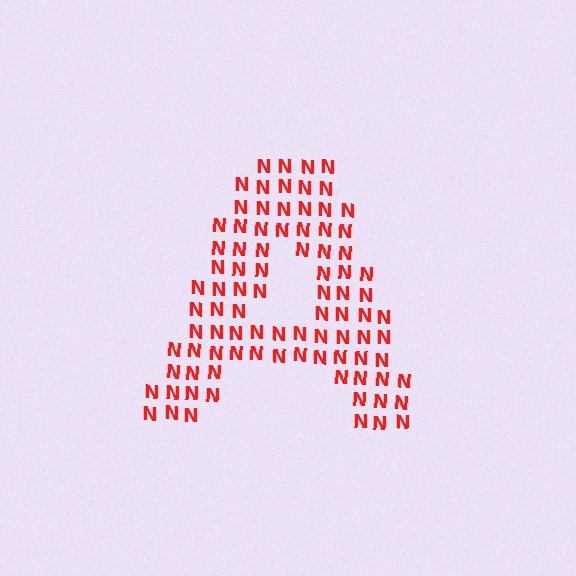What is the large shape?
The large shape is the letter A.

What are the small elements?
The small elements are letter N's.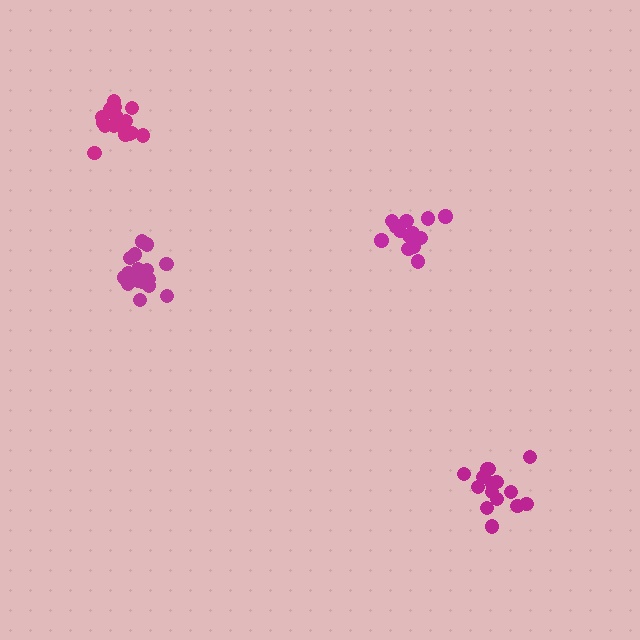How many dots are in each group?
Group 1: 18 dots, Group 2: 15 dots, Group 3: 13 dots, Group 4: 16 dots (62 total).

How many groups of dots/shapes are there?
There are 4 groups.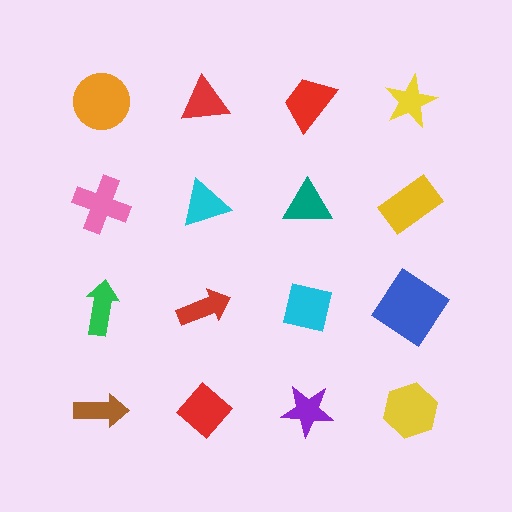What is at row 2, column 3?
A teal triangle.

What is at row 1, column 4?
A yellow star.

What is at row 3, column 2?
A red arrow.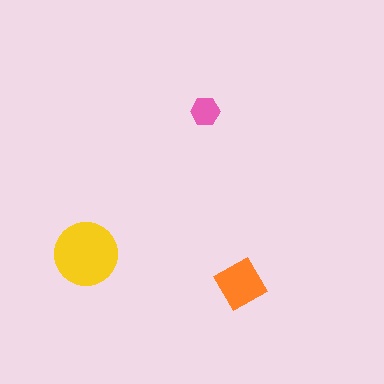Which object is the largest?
The yellow circle.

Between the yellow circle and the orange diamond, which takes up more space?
The yellow circle.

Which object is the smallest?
The pink hexagon.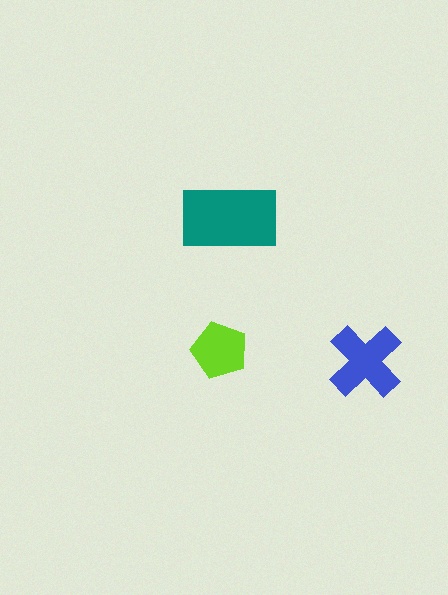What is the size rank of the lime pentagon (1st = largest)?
3rd.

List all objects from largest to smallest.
The teal rectangle, the blue cross, the lime pentagon.